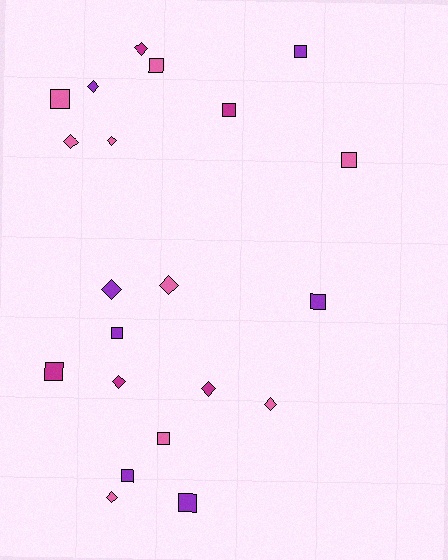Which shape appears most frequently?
Square, with 11 objects.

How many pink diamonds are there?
There are 5 pink diamonds.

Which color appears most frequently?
Pink, with 9 objects.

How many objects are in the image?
There are 21 objects.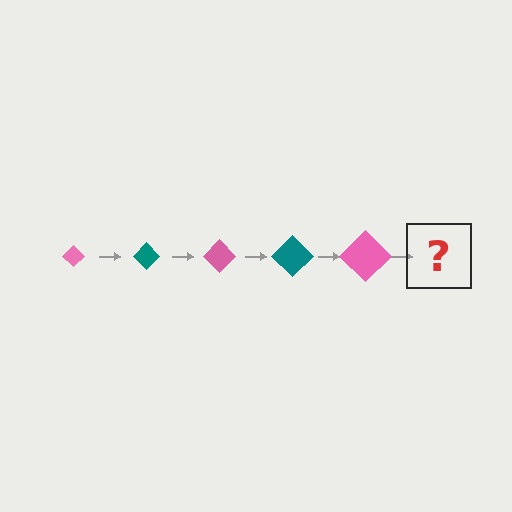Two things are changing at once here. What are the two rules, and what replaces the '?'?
The two rules are that the diamond grows larger each step and the color cycles through pink and teal. The '?' should be a teal diamond, larger than the previous one.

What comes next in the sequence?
The next element should be a teal diamond, larger than the previous one.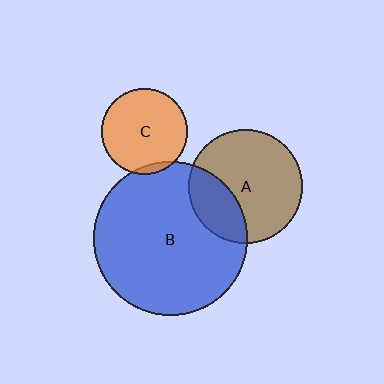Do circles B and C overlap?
Yes.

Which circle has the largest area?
Circle B (blue).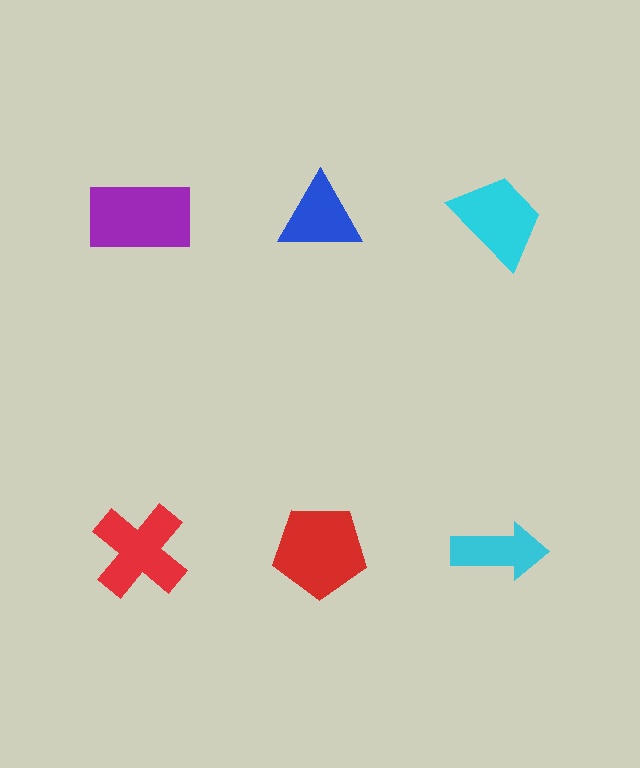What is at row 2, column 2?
A red pentagon.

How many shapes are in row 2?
3 shapes.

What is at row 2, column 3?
A cyan arrow.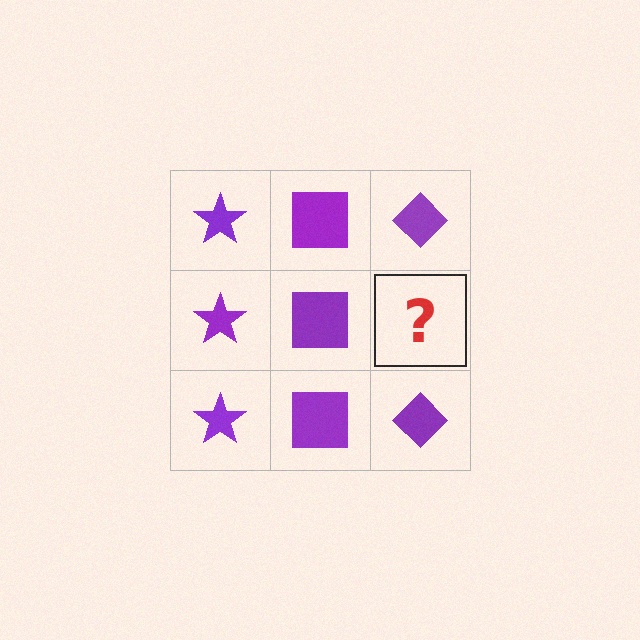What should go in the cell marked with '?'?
The missing cell should contain a purple diamond.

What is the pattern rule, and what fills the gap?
The rule is that each column has a consistent shape. The gap should be filled with a purple diamond.